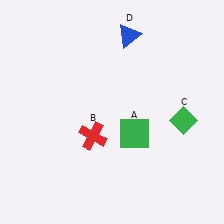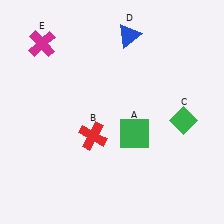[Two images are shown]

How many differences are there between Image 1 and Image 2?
There is 1 difference between the two images.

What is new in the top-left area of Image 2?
A magenta cross (E) was added in the top-left area of Image 2.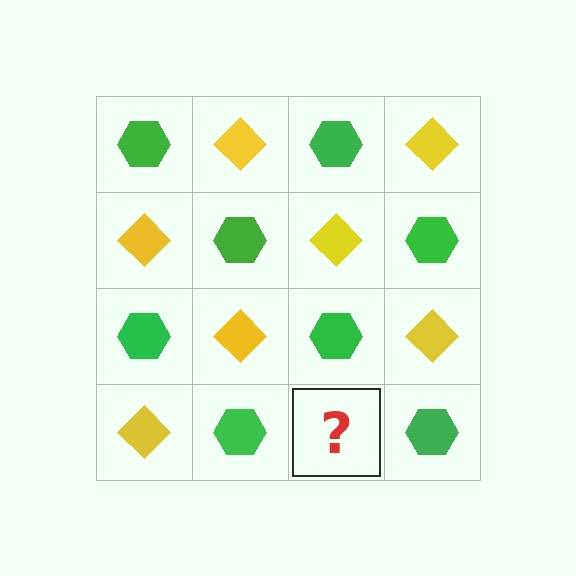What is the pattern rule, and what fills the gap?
The rule is that it alternates green hexagon and yellow diamond in a checkerboard pattern. The gap should be filled with a yellow diamond.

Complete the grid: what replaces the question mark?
The question mark should be replaced with a yellow diamond.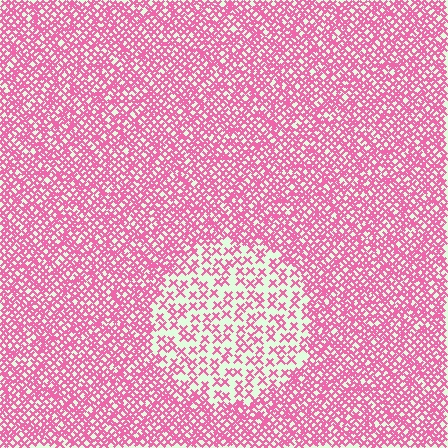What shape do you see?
I see a circle.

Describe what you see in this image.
The image contains small pink elements arranged at two different densities. A circle-shaped region is visible where the elements are less densely packed than the surrounding area.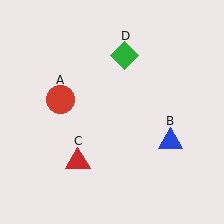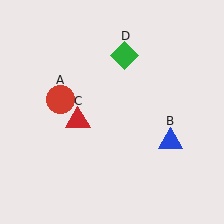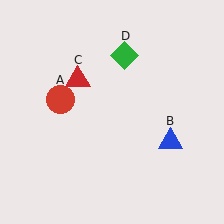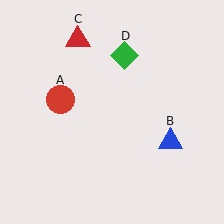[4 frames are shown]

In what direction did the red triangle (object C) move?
The red triangle (object C) moved up.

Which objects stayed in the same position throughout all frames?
Red circle (object A) and blue triangle (object B) and green diamond (object D) remained stationary.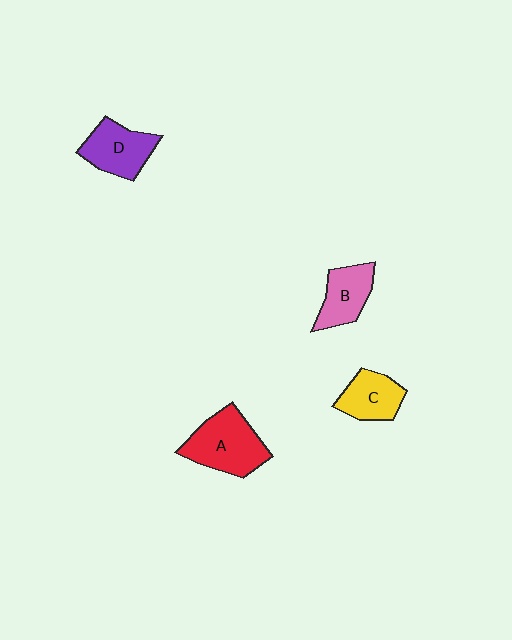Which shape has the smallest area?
Shape C (yellow).